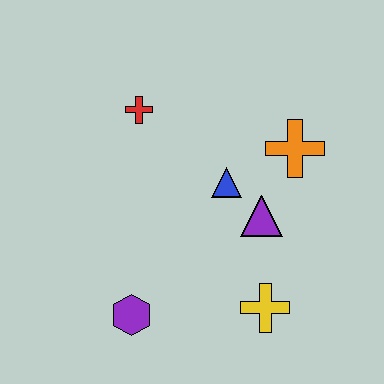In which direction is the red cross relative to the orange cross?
The red cross is to the left of the orange cross.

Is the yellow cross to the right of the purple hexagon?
Yes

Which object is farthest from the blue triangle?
The purple hexagon is farthest from the blue triangle.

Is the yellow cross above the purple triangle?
No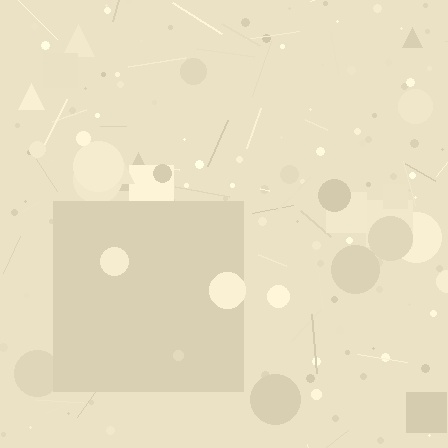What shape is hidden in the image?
A square is hidden in the image.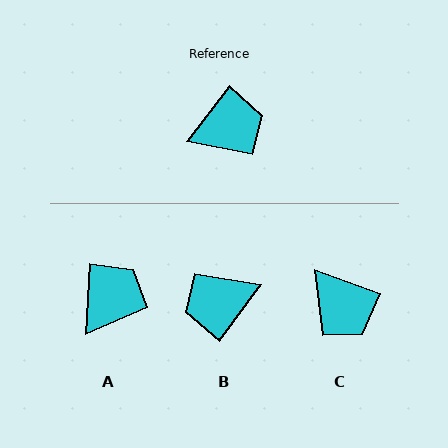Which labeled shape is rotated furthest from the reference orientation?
B, about 178 degrees away.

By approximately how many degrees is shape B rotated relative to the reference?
Approximately 178 degrees clockwise.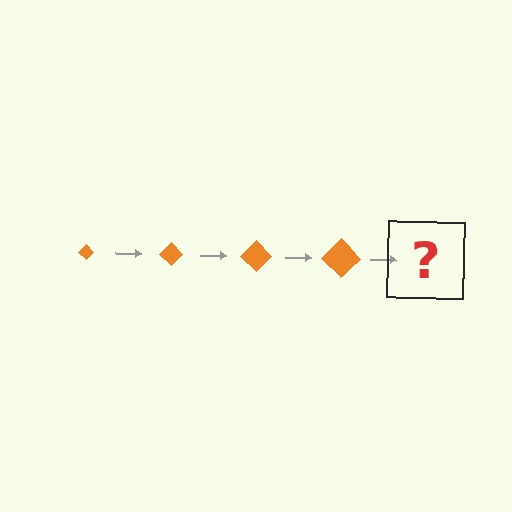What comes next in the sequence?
The next element should be an orange diamond, larger than the previous one.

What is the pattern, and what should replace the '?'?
The pattern is that the diamond gets progressively larger each step. The '?' should be an orange diamond, larger than the previous one.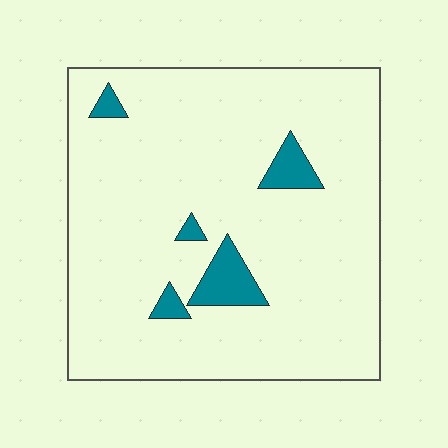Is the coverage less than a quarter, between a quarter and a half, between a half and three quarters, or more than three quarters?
Less than a quarter.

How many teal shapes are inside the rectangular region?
5.